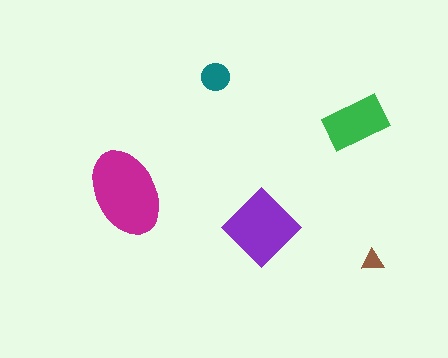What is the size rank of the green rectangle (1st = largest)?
3rd.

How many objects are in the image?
There are 5 objects in the image.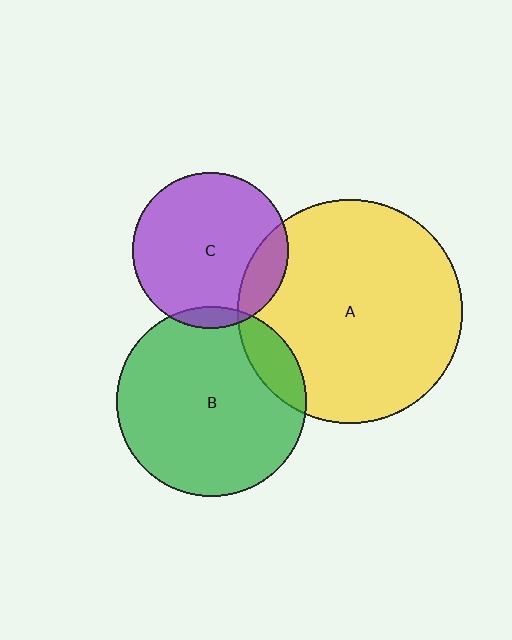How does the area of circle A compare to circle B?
Approximately 1.4 times.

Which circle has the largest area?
Circle A (yellow).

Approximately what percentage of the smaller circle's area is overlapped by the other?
Approximately 15%.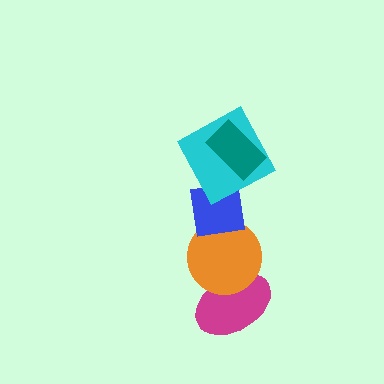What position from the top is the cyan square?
The cyan square is 2nd from the top.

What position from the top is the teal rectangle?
The teal rectangle is 1st from the top.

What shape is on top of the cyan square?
The teal rectangle is on top of the cyan square.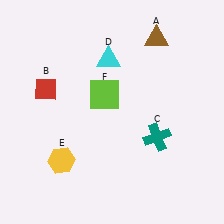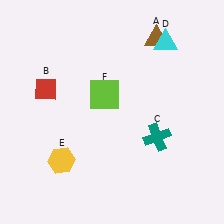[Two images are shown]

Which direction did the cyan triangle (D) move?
The cyan triangle (D) moved right.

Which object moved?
The cyan triangle (D) moved right.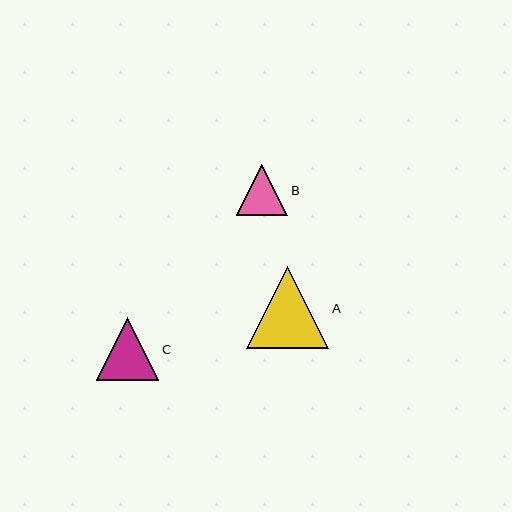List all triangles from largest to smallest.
From largest to smallest: A, C, B.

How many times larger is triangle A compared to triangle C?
Triangle A is approximately 1.3 times the size of triangle C.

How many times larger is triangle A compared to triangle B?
Triangle A is approximately 1.6 times the size of triangle B.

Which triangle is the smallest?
Triangle B is the smallest with a size of approximately 52 pixels.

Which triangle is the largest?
Triangle A is the largest with a size of approximately 82 pixels.